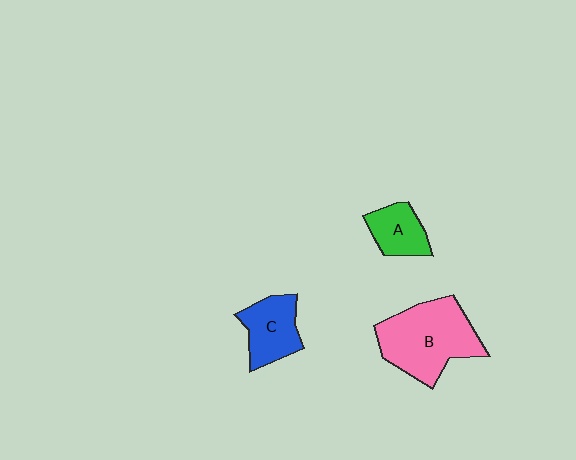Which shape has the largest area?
Shape B (pink).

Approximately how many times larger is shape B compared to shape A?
Approximately 2.4 times.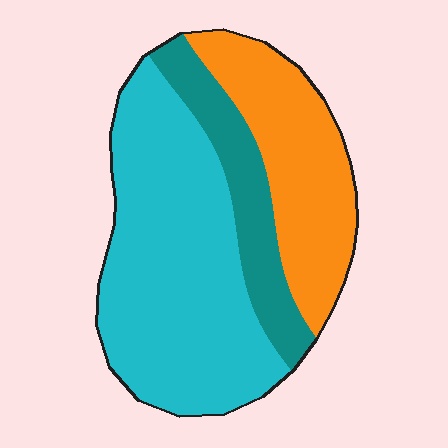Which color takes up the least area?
Teal, at roughly 20%.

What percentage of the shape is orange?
Orange takes up about one quarter (1/4) of the shape.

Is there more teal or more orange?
Orange.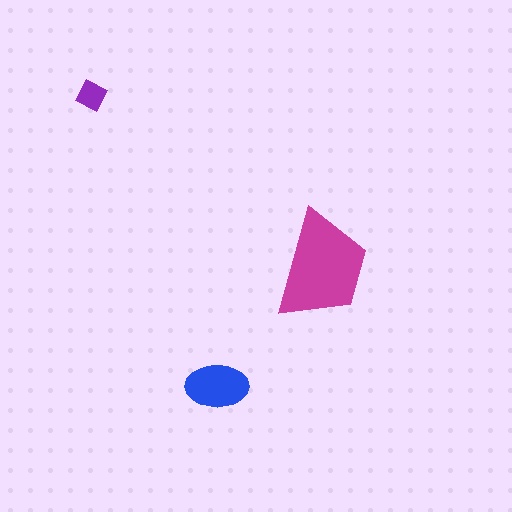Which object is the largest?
The magenta trapezoid.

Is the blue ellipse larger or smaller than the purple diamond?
Larger.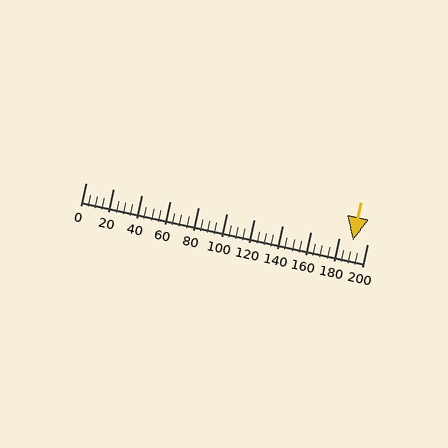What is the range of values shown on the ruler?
The ruler shows values from 0 to 200.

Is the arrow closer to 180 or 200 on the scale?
The arrow is closer to 200.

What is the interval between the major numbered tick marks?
The major tick marks are spaced 20 units apart.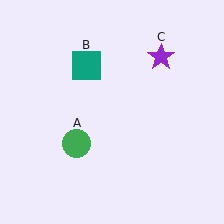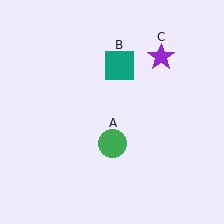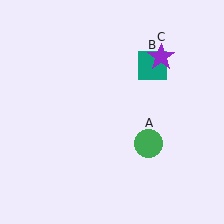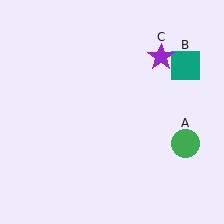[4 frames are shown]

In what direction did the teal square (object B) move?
The teal square (object B) moved right.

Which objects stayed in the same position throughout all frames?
Purple star (object C) remained stationary.